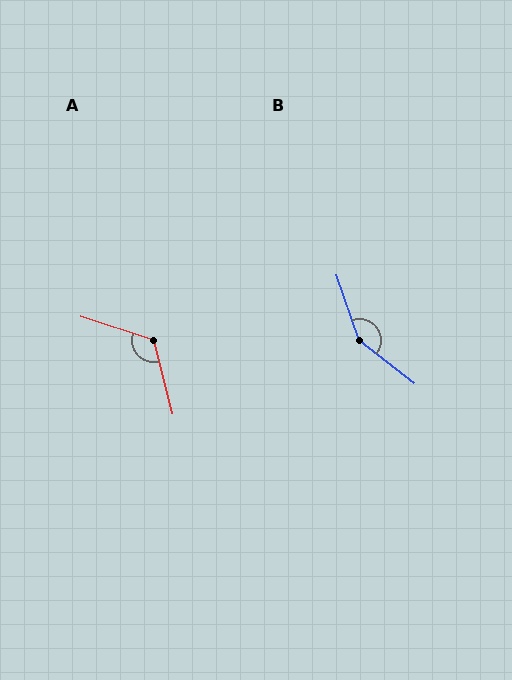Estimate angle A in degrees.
Approximately 122 degrees.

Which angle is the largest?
B, at approximately 147 degrees.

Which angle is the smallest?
A, at approximately 122 degrees.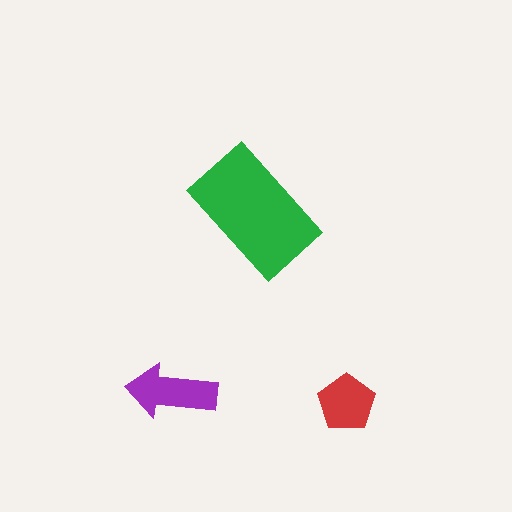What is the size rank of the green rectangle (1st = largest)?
1st.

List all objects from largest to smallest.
The green rectangle, the purple arrow, the red pentagon.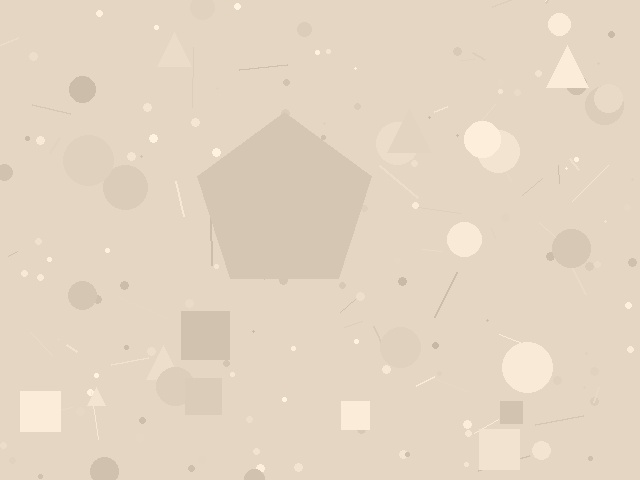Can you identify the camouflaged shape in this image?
The camouflaged shape is a pentagon.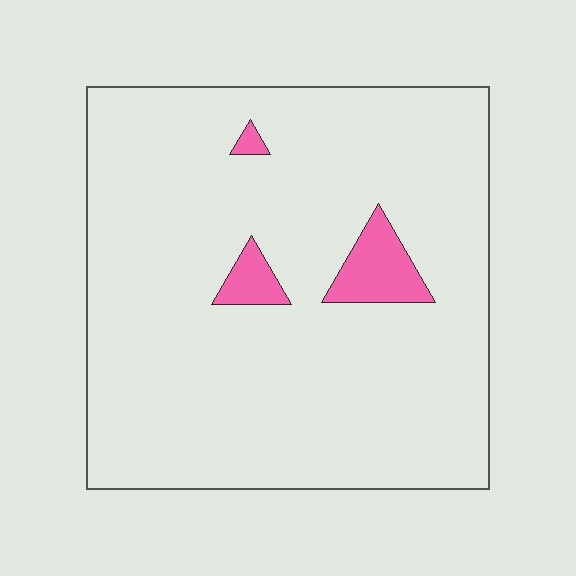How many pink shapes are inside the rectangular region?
3.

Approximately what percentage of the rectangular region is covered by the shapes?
Approximately 5%.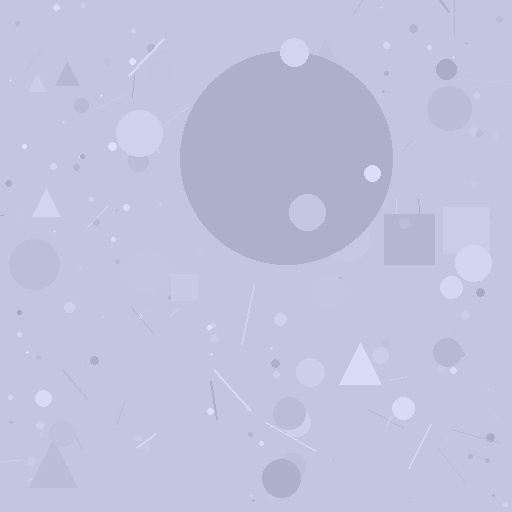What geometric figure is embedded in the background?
A circle is embedded in the background.